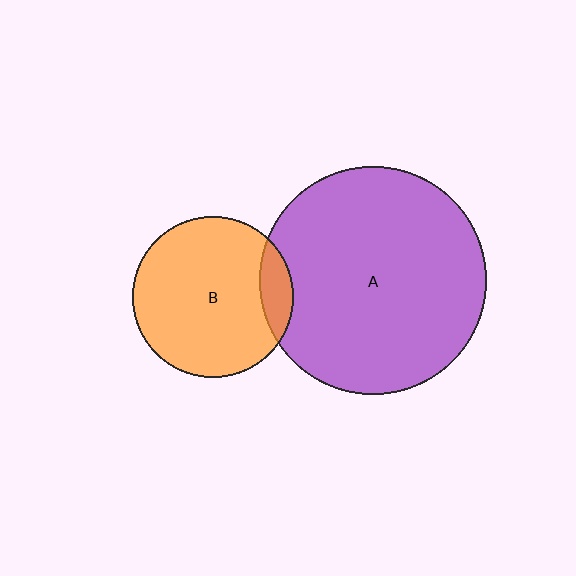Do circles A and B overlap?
Yes.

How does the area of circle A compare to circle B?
Approximately 2.0 times.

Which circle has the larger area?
Circle A (purple).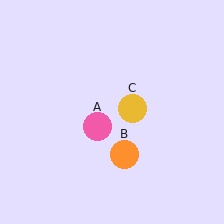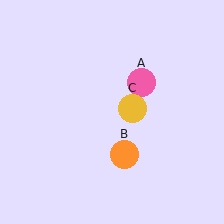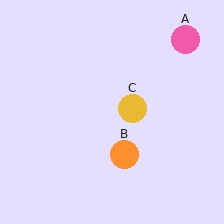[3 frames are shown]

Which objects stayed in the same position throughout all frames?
Orange circle (object B) and yellow circle (object C) remained stationary.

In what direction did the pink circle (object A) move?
The pink circle (object A) moved up and to the right.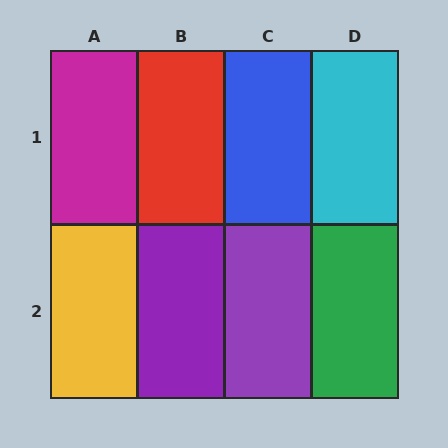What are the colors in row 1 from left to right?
Magenta, red, blue, cyan.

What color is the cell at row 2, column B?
Purple.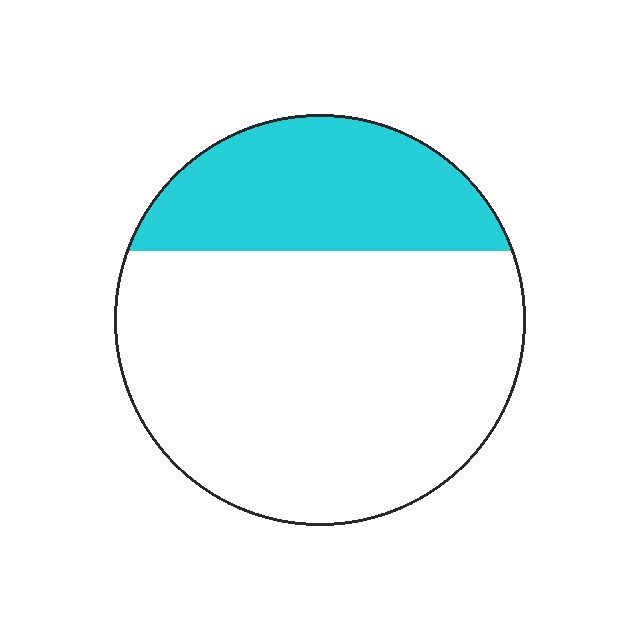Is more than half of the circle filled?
No.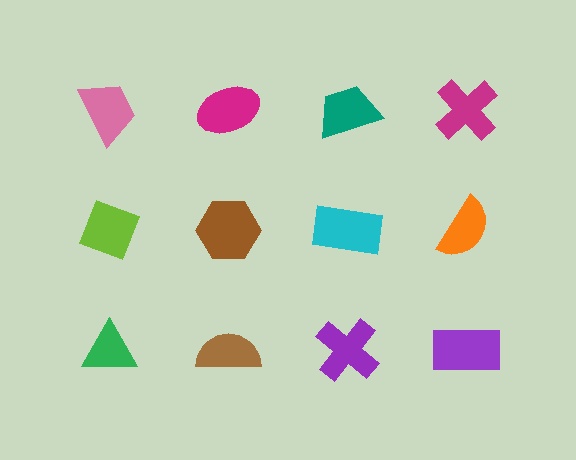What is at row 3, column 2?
A brown semicircle.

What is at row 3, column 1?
A green triangle.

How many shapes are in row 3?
4 shapes.